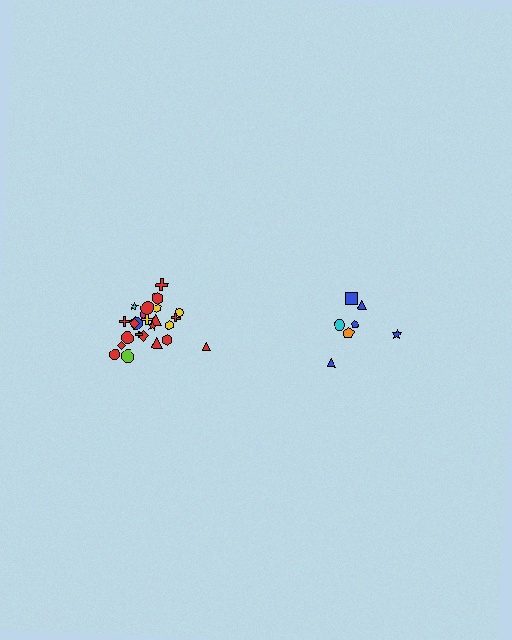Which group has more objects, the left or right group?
The left group.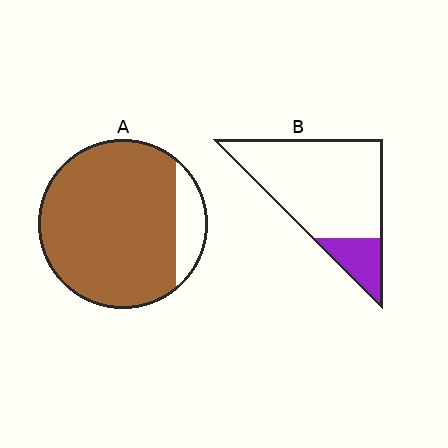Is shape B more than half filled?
No.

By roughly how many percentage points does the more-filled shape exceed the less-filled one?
By roughly 70 percentage points (A over B).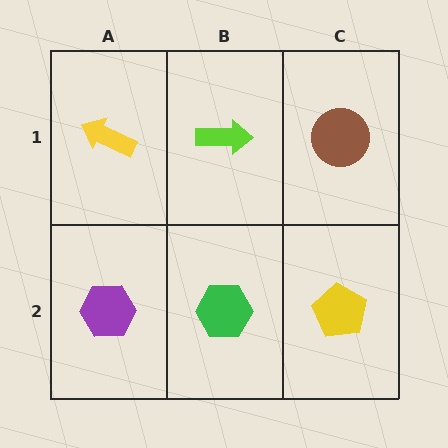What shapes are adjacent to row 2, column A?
A yellow arrow (row 1, column A), a green hexagon (row 2, column B).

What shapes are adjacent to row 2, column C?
A brown circle (row 1, column C), a green hexagon (row 2, column B).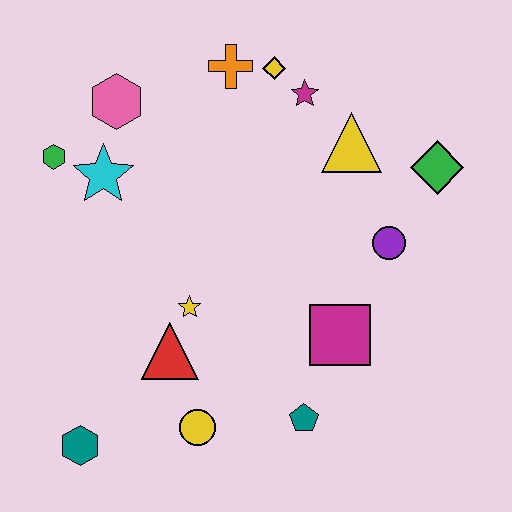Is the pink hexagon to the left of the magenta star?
Yes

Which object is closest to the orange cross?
The yellow diamond is closest to the orange cross.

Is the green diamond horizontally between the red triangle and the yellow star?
No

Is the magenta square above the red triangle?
Yes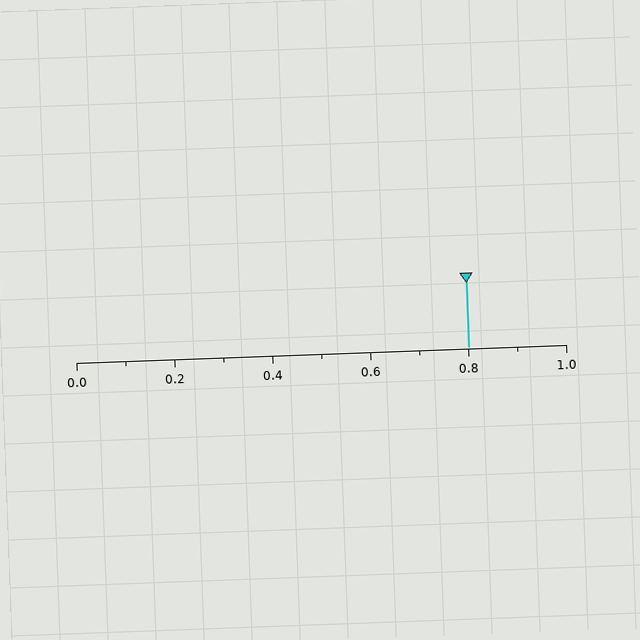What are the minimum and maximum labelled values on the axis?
The axis runs from 0.0 to 1.0.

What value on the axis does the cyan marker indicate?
The marker indicates approximately 0.8.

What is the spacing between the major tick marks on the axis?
The major ticks are spaced 0.2 apart.